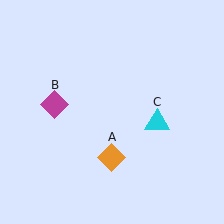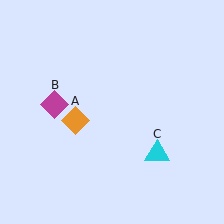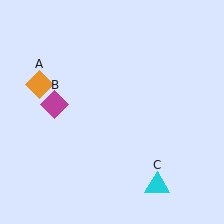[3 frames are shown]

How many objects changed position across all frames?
2 objects changed position: orange diamond (object A), cyan triangle (object C).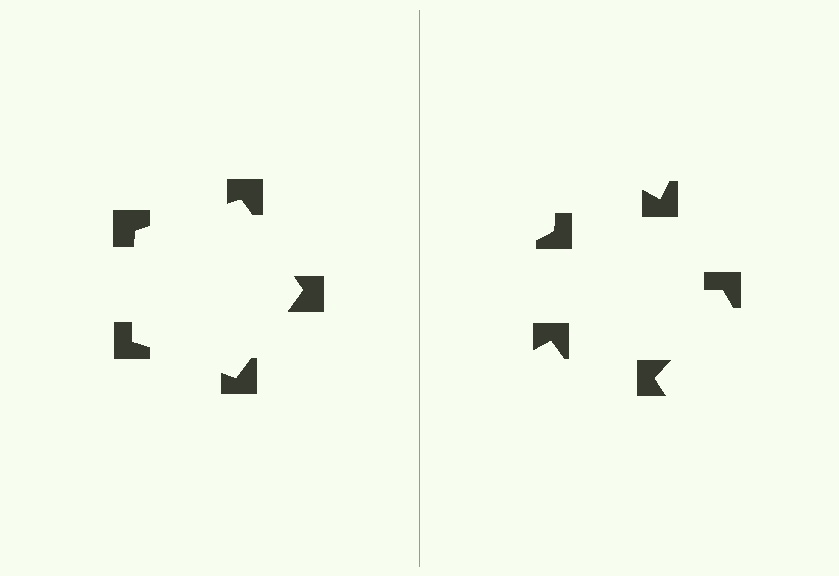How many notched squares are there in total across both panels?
10 — 5 on each side.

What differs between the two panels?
The notched squares are positioned identically on both sides; only the wedge orientations differ. On the left they align to a pentagon; on the right they are misaligned.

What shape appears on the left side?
An illusory pentagon.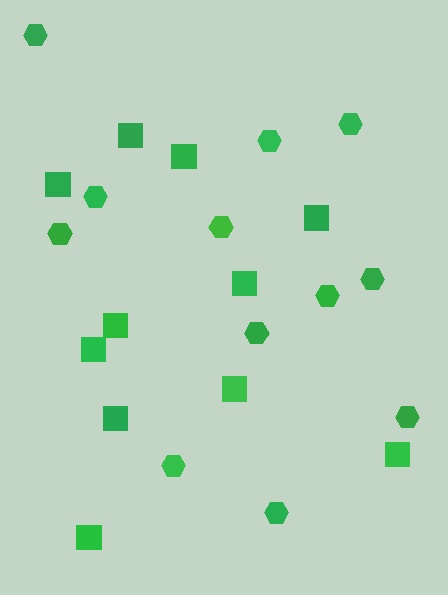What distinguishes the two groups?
There are 2 groups: one group of squares (11) and one group of hexagons (12).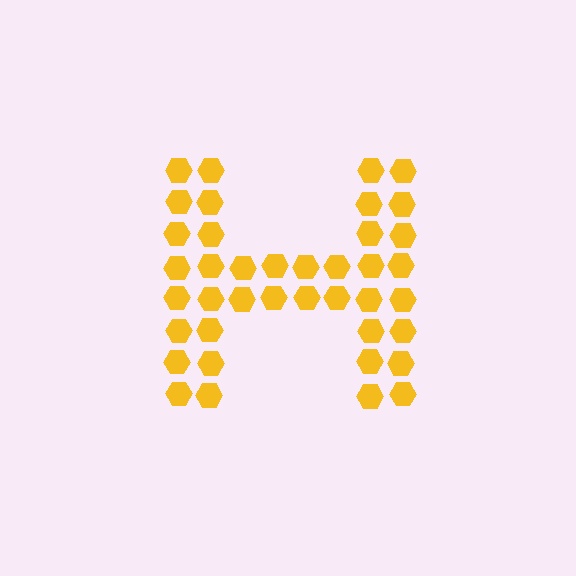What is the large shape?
The large shape is the letter H.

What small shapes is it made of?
It is made of small hexagons.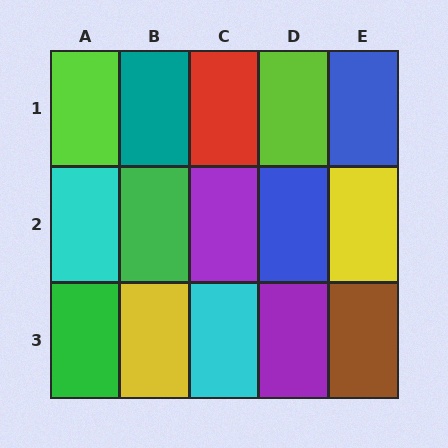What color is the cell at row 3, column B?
Yellow.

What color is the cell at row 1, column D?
Lime.